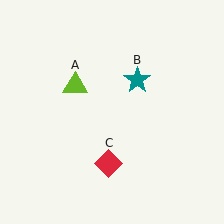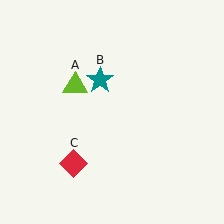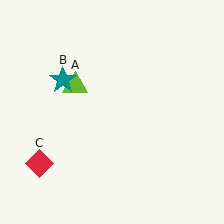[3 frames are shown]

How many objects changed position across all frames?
2 objects changed position: teal star (object B), red diamond (object C).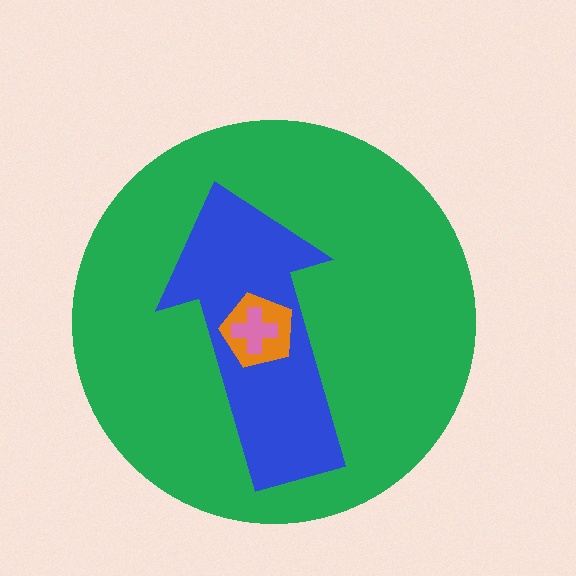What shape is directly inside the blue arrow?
The orange pentagon.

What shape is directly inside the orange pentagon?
The pink cross.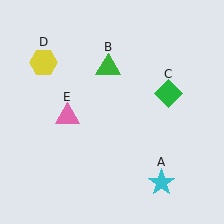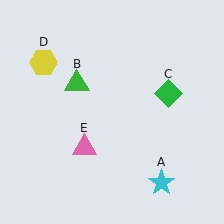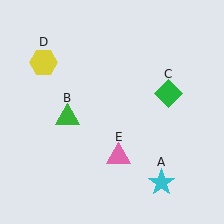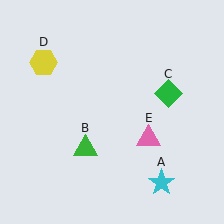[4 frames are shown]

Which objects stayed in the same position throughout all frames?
Cyan star (object A) and green diamond (object C) and yellow hexagon (object D) remained stationary.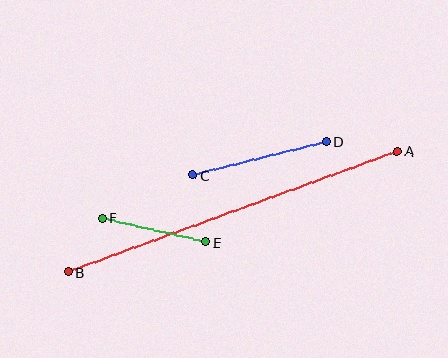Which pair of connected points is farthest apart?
Points A and B are farthest apart.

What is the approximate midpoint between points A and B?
The midpoint is at approximately (233, 211) pixels.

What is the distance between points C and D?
The distance is approximately 137 pixels.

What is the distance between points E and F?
The distance is approximately 106 pixels.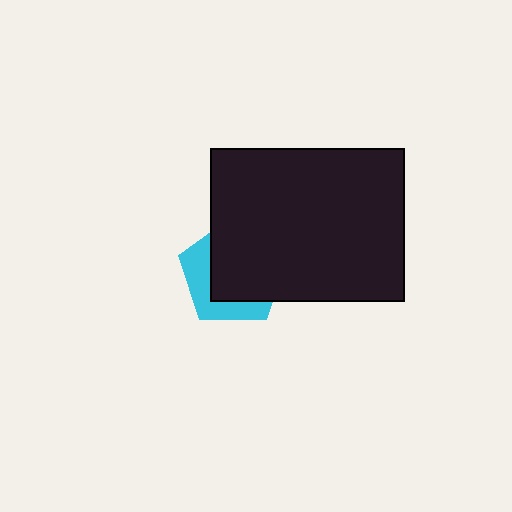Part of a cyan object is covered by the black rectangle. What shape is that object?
It is a pentagon.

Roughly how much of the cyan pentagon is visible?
A small part of it is visible (roughly 36%).